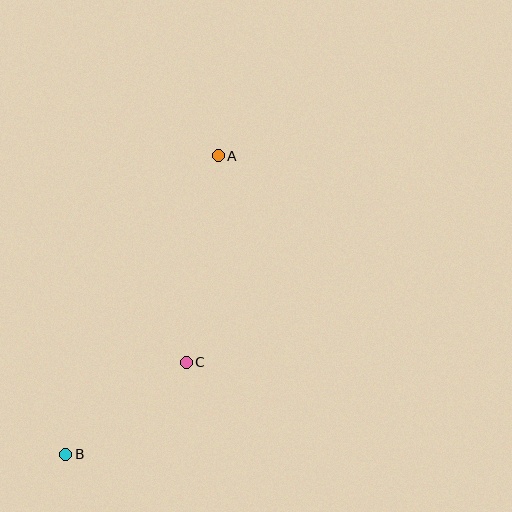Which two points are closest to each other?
Points B and C are closest to each other.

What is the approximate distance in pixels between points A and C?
The distance between A and C is approximately 209 pixels.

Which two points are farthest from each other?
Points A and B are farthest from each other.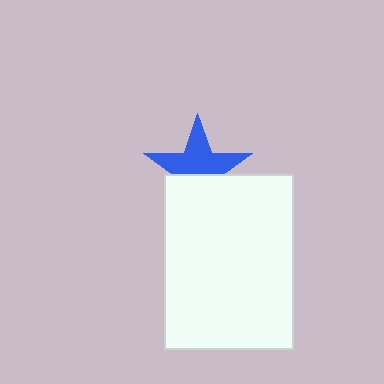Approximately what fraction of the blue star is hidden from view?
Roughly 42% of the blue star is hidden behind the white rectangle.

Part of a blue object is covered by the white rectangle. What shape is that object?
It is a star.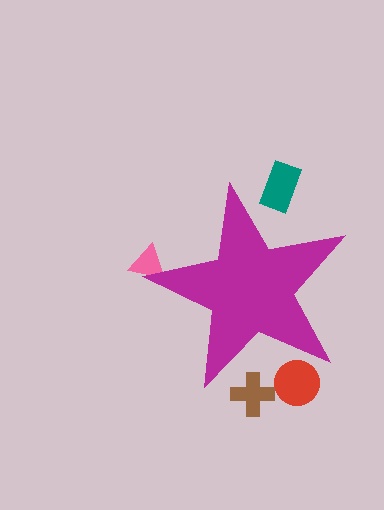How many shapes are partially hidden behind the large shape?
4 shapes are partially hidden.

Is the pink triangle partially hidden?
Yes, the pink triangle is partially hidden behind the magenta star.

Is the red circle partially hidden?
Yes, the red circle is partially hidden behind the magenta star.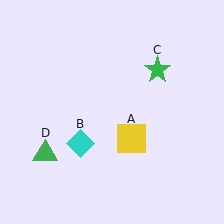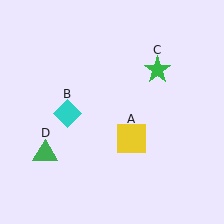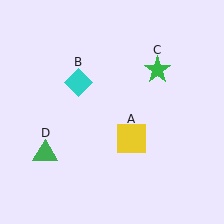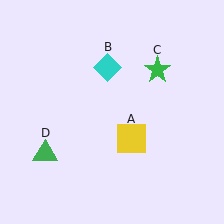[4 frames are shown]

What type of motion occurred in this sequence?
The cyan diamond (object B) rotated clockwise around the center of the scene.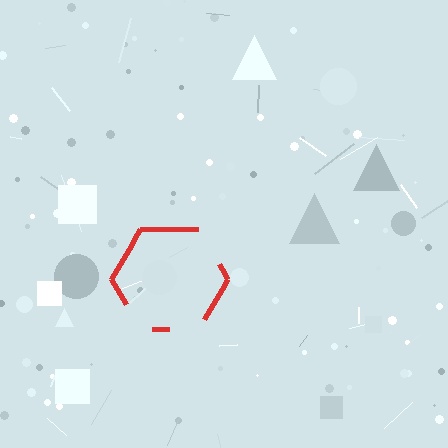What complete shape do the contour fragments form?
The contour fragments form a hexagon.